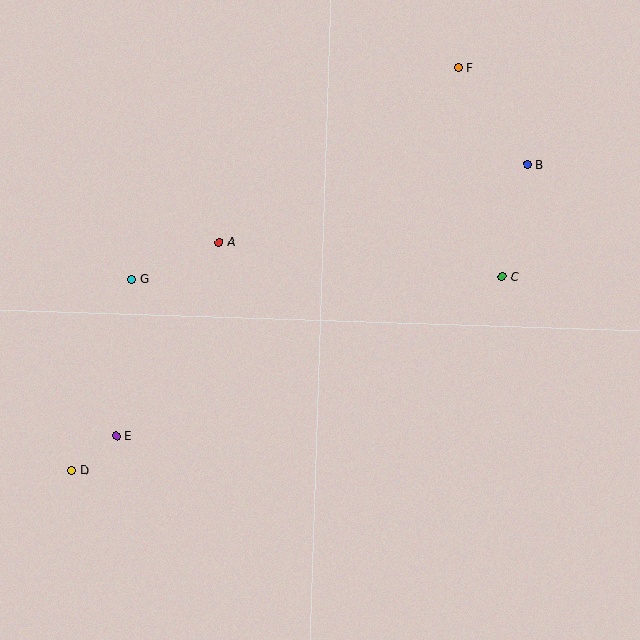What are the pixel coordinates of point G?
Point G is at (132, 279).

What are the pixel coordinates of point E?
Point E is at (116, 436).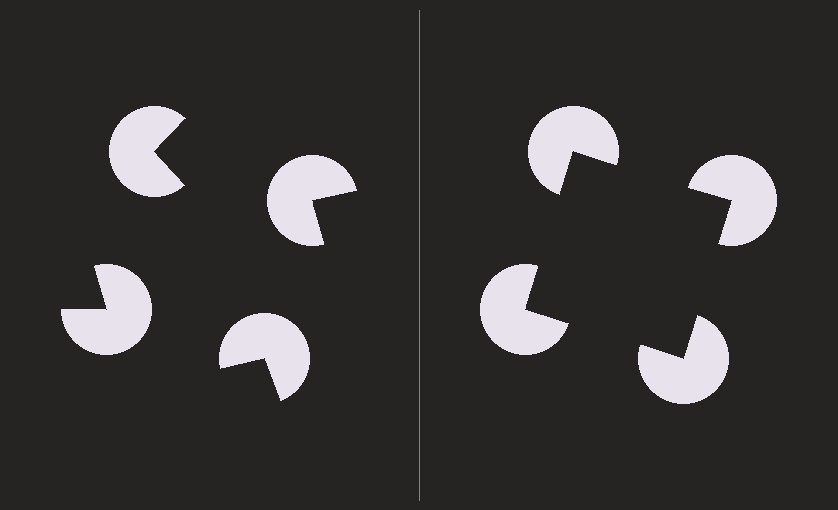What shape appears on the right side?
An illusory square.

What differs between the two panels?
The pac-man discs are positioned identically on both sides; only the wedge orientations differ. On the right they align to a square; on the left they are misaligned.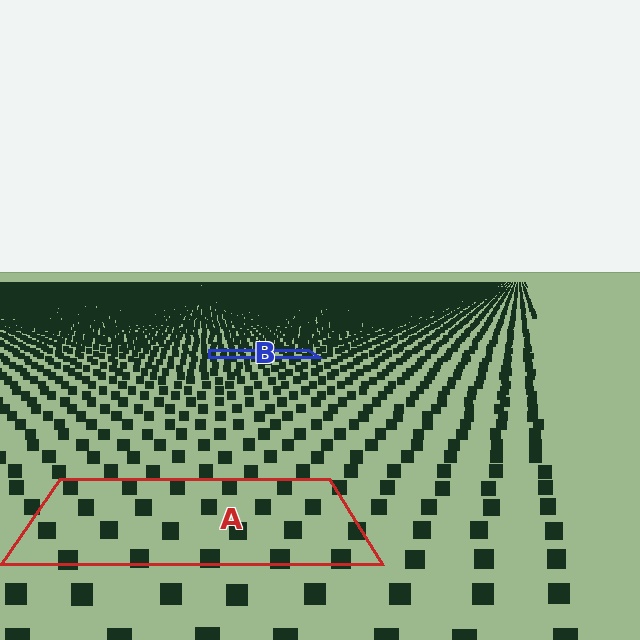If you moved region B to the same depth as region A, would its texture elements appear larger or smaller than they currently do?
They would appear larger. At a closer depth, the same texture elements are projected at a bigger on-screen size.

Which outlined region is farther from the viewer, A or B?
Region B is farther from the viewer — the texture elements inside it appear smaller and more densely packed.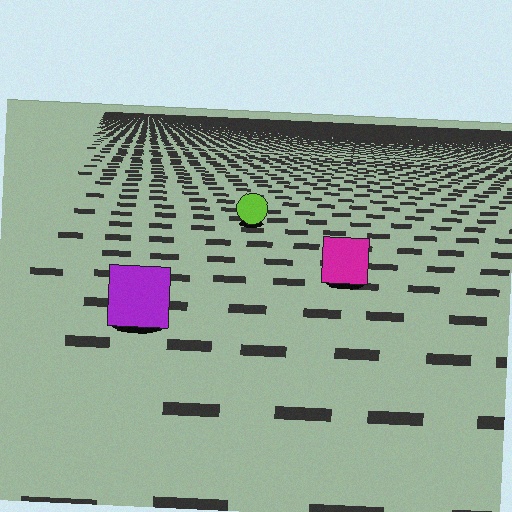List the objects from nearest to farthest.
From nearest to farthest: the purple square, the magenta square, the lime circle.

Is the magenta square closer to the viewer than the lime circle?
Yes. The magenta square is closer — you can tell from the texture gradient: the ground texture is coarser near it.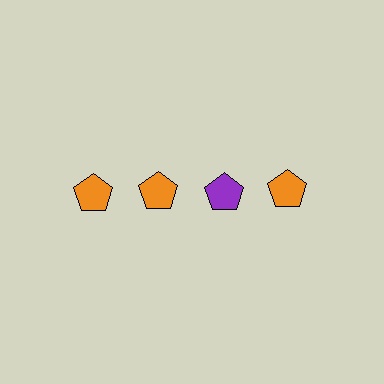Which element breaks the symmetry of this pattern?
The purple pentagon in the top row, center column breaks the symmetry. All other shapes are orange pentagons.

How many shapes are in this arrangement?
There are 4 shapes arranged in a grid pattern.